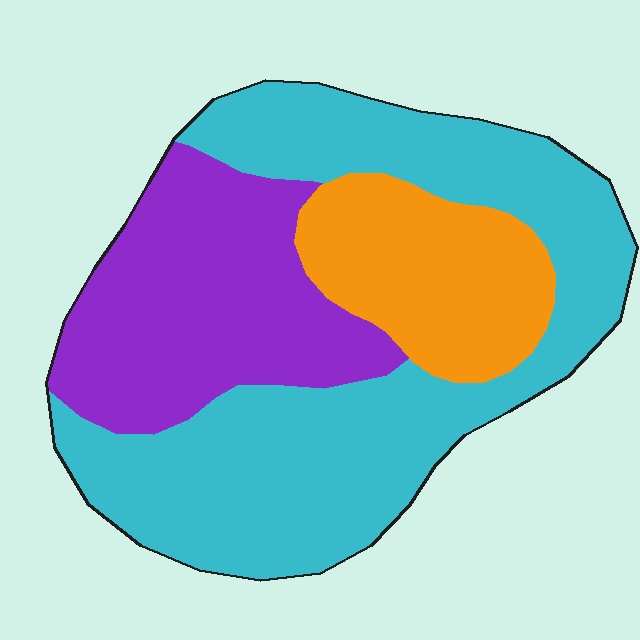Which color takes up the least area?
Orange, at roughly 20%.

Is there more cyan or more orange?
Cyan.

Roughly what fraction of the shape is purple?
Purple covers 29% of the shape.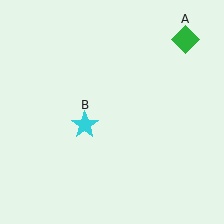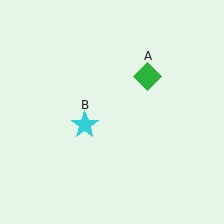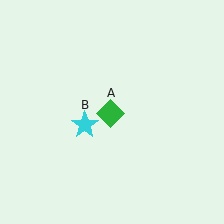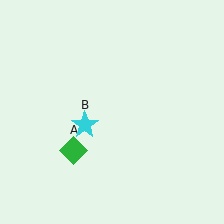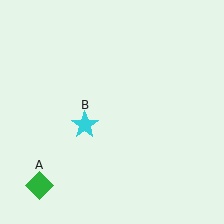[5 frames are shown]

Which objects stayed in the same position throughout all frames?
Cyan star (object B) remained stationary.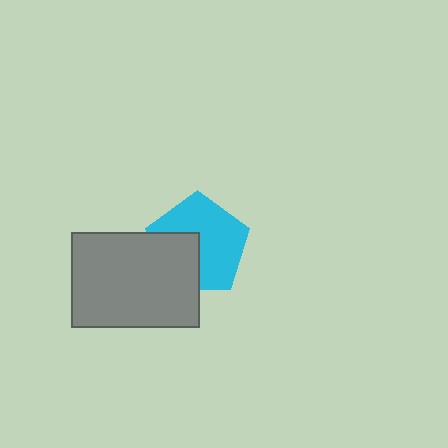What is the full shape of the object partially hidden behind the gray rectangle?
The partially hidden object is a cyan pentagon.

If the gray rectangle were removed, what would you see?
You would see the complete cyan pentagon.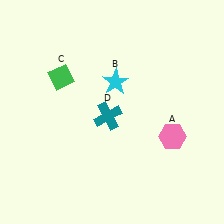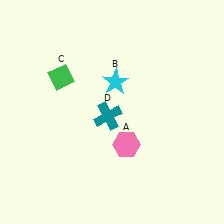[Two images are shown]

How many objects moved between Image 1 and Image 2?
1 object moved between the two images.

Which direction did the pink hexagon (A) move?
The pink hexagon (A) moved left.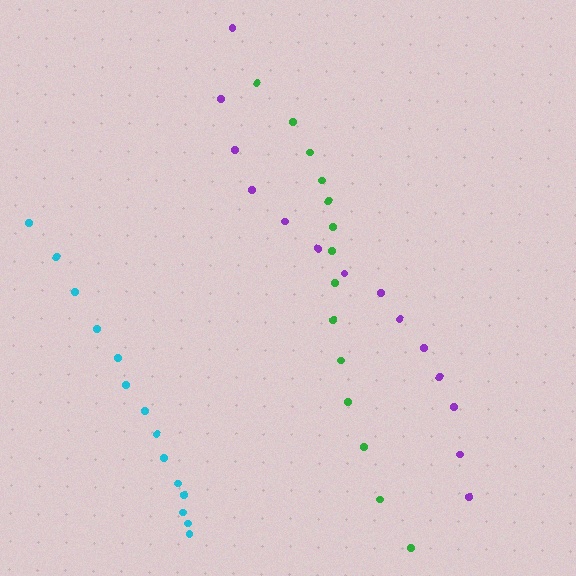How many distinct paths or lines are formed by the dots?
There are 3 distinct paths.